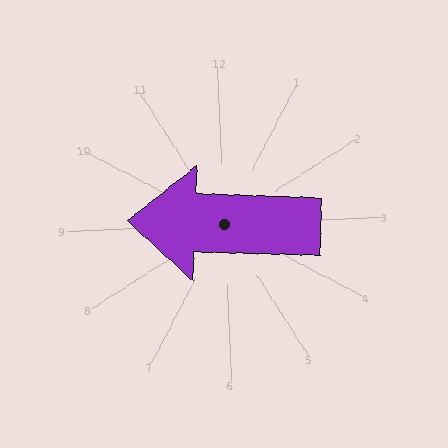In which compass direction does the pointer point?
West.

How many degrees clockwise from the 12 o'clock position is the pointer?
Approximately 274 degrees.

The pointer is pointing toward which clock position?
Roughly 9 o'clock.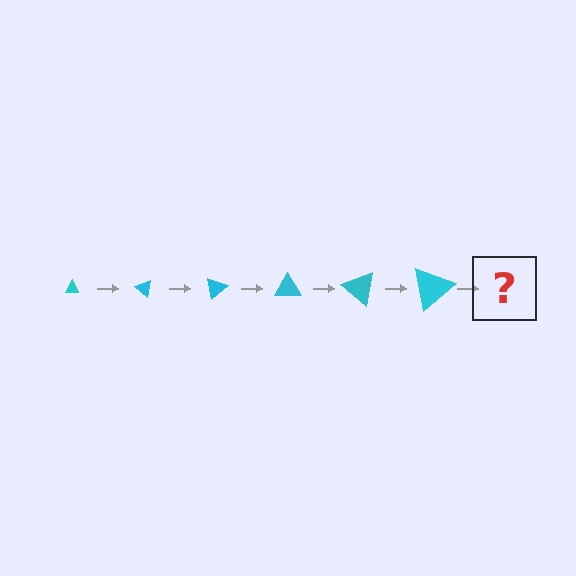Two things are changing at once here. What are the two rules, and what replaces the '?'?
The two rules are that the triangle grows larger each step and it rotates 40 degrees each step. The '?' should be a triangle, larger than the previous one and rotated 240 degrees from the start.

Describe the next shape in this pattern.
It should be a triangle, larger than the previous one and rotated 240 degrees from the start.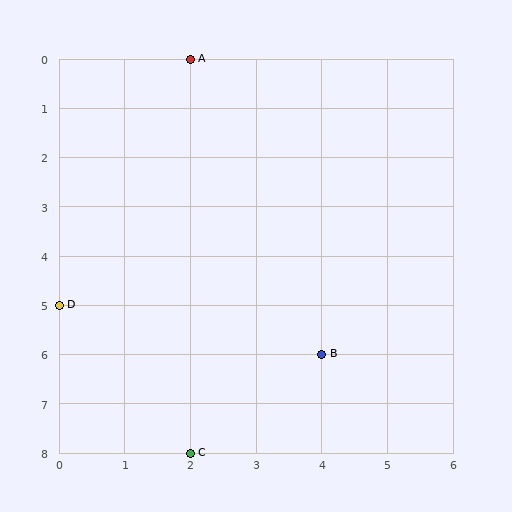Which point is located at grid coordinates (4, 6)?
Point B is at (4, 6).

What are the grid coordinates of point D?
Point D is at grid coordinates (0, 5).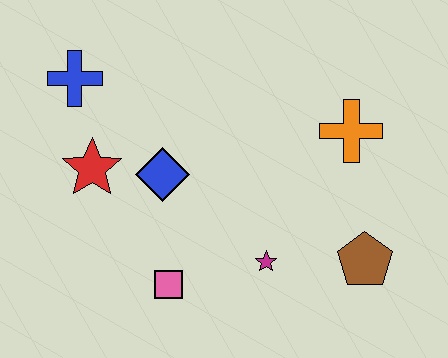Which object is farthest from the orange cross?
The blue cross is farthest from the orange cross.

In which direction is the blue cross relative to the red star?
The blue cross is above the red star.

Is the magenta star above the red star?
No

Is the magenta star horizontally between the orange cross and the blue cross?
Yes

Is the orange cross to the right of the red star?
Yes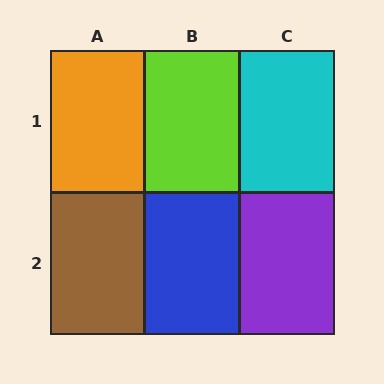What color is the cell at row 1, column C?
Cyan.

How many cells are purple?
1 cell is purple.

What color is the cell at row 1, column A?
Orange.